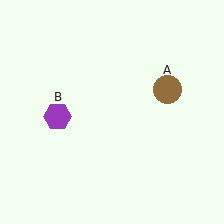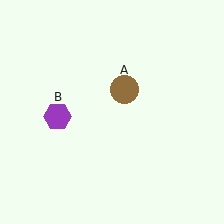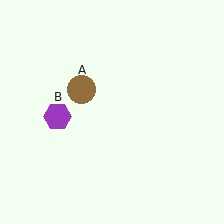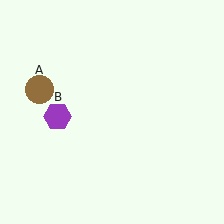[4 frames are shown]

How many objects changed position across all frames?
1 object changed position: brown circle (object A).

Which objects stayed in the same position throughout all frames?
Purple hexagon (object B) remained stationary.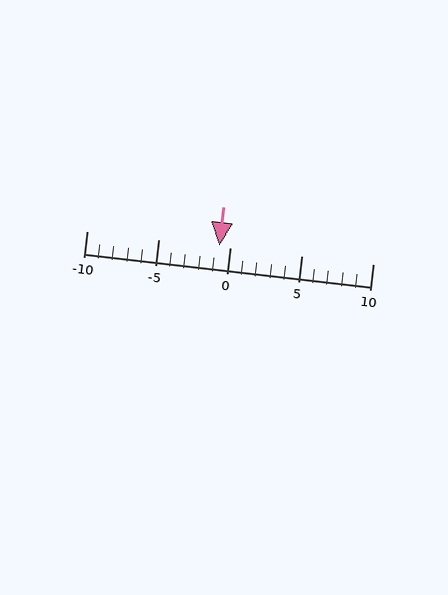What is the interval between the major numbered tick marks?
The major tick marks are spaced 5 units apart.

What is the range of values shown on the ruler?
The ruler shows values from -10 to 10.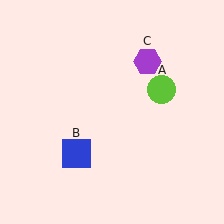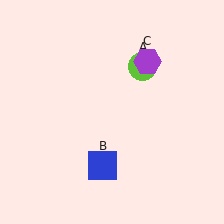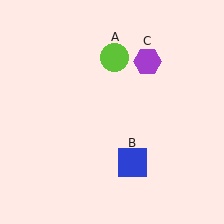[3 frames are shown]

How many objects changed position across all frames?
2 objects changed position: lime circle (object A), blue square (object B).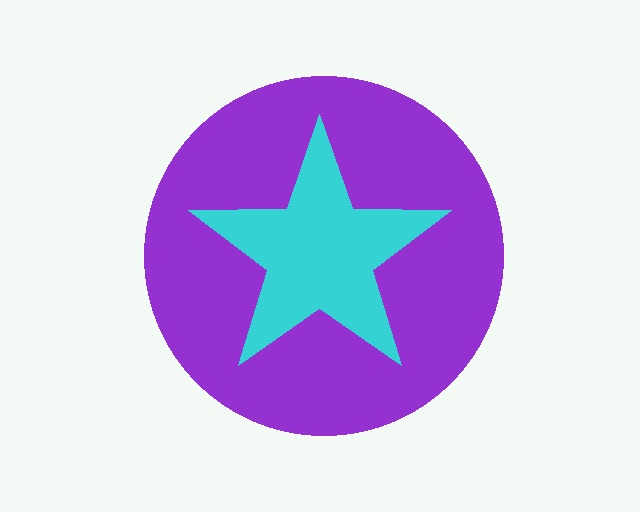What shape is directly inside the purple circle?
The cyan star.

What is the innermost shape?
The cyan star.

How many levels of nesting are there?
2.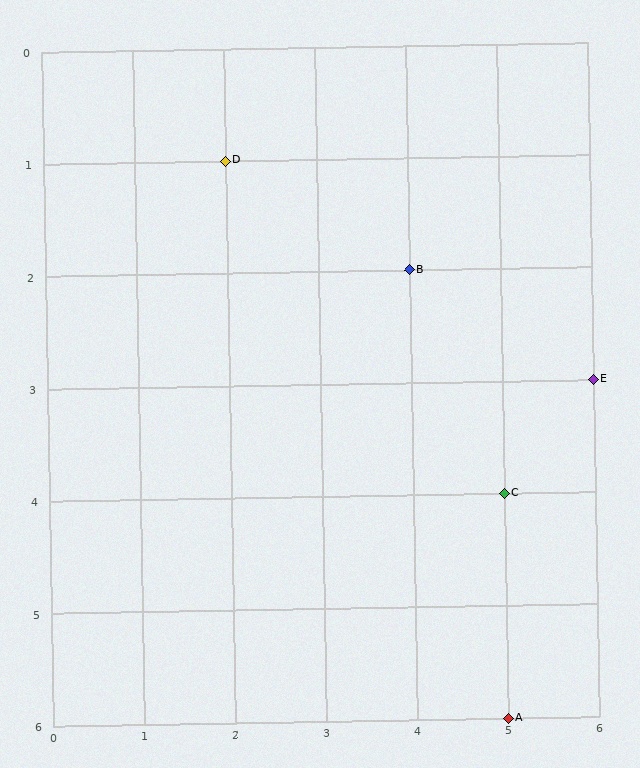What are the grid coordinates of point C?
Point C is at grid coordinates (5, 4).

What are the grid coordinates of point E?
Point E is at grid coordinates (6, 3).